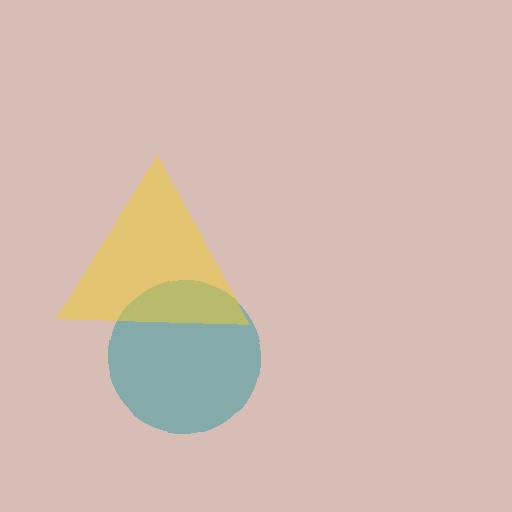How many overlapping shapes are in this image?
There are 2 overlapping shapes in the image.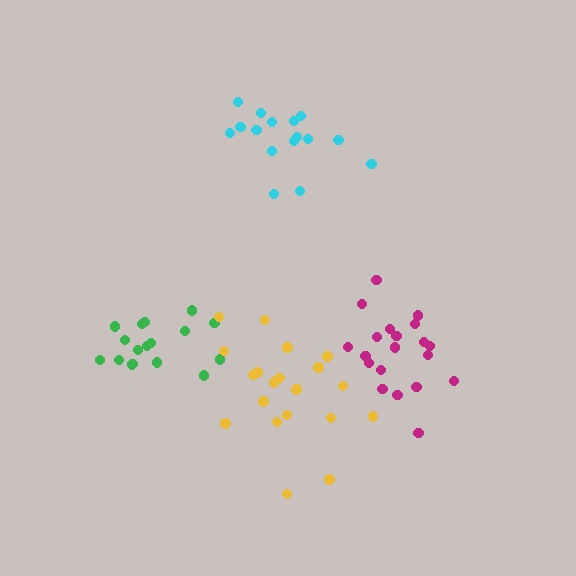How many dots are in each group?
Group 1: 17 dots, Group 2: 20 dots, Group 3: 20 dots, Group 4: 16 dots (73 total).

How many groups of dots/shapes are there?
There are 4 groups.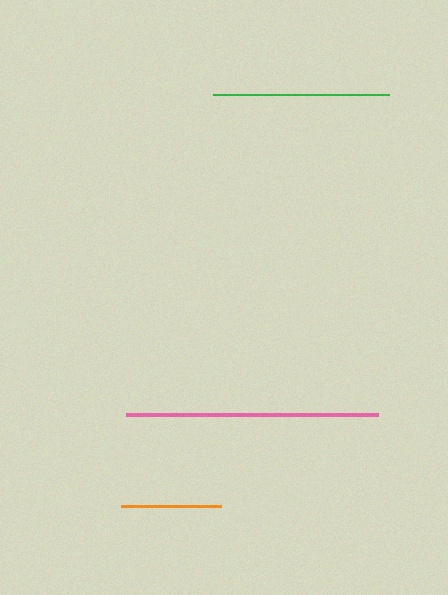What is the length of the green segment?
The green segment is approximately 176 pixels long.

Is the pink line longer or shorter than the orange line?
The pink line is longer than the orange line.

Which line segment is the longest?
The pink line is the longest at approximately 253 pixels.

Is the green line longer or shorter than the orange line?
The green line is longer than the orange line.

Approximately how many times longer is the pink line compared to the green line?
The pink line is approximately 1.4 times the length of the green line.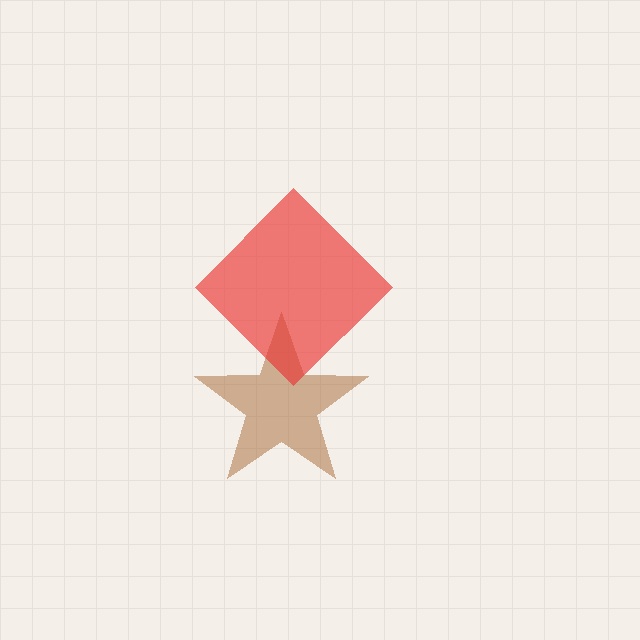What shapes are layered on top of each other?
The layered shapes are: a brown star, a red diamond.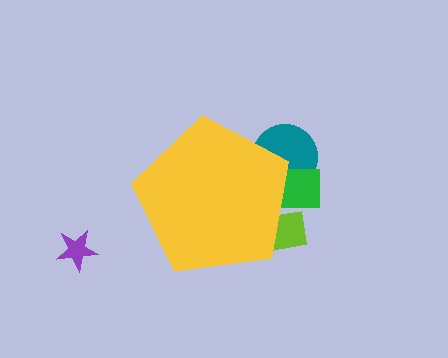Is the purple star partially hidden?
No, the purple star is fully visible.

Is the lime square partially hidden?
Yes, the lime square is partially hidden behind the yellow pentagon.